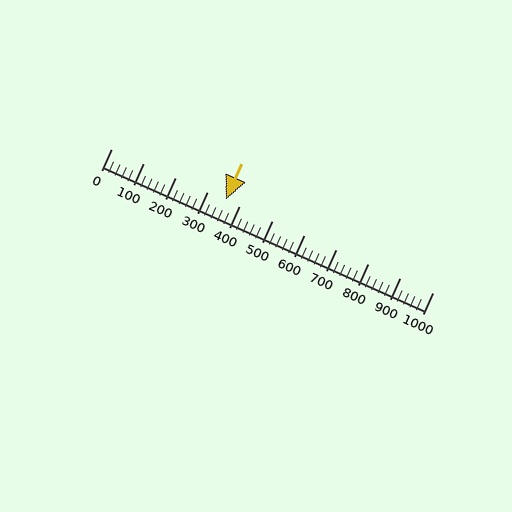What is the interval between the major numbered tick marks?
The major tick marks are spaced 100 units apart.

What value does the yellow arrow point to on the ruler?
The yellow arrow points to approximately 356.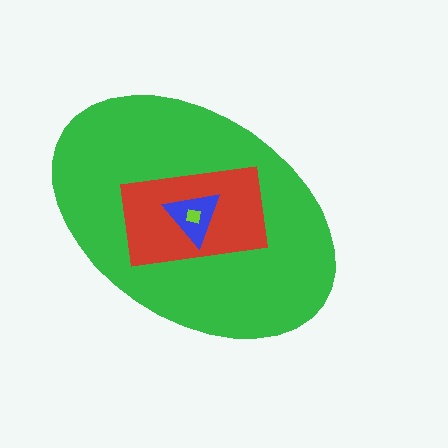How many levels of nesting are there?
4.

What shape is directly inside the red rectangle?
The blue triangle.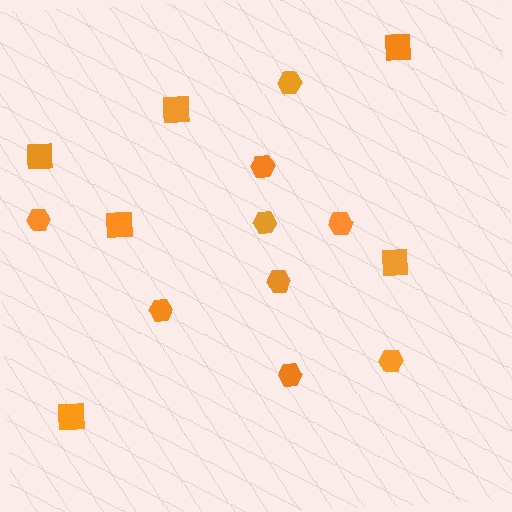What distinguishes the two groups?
There are 2 groups: one group of hexagons (9) and one group of squares (6).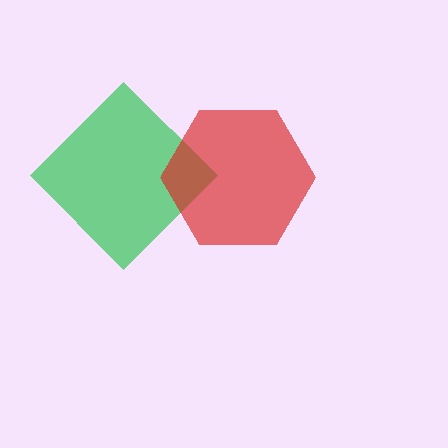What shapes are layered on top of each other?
The layered shapes are: a green diamond, a red hexagon.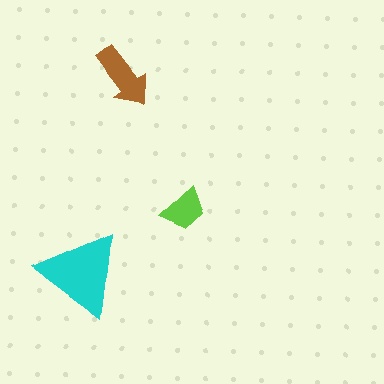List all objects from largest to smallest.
The cyan triangle, the brown arrow, the lime trapezoid.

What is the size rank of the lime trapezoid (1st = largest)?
3rd.